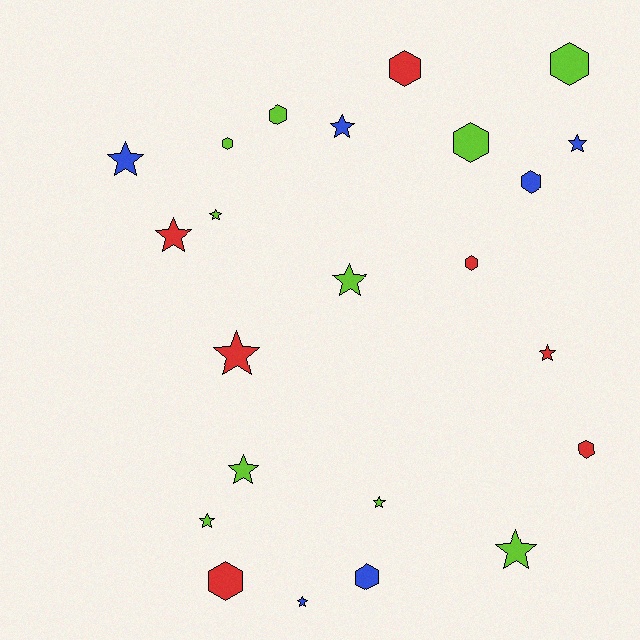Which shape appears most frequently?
Star, with 13 objects.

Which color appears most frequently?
Lime, with 10 objects.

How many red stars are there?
There are 3 red stars.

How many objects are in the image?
There are 23 objects.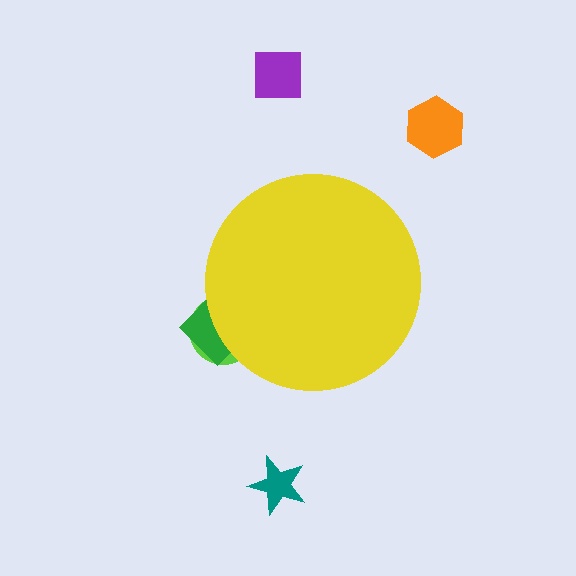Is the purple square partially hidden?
No, the purple square is fully visible.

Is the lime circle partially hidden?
Yes, the lime circle is partially hidden behind the yellow circle.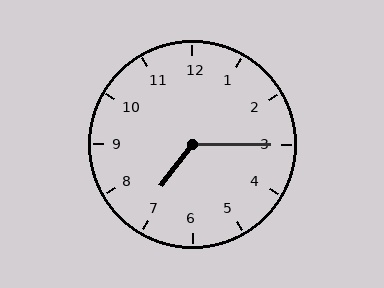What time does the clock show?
7:15.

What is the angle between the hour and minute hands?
Approximately 128 degrees.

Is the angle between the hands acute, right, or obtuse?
It is obtuse.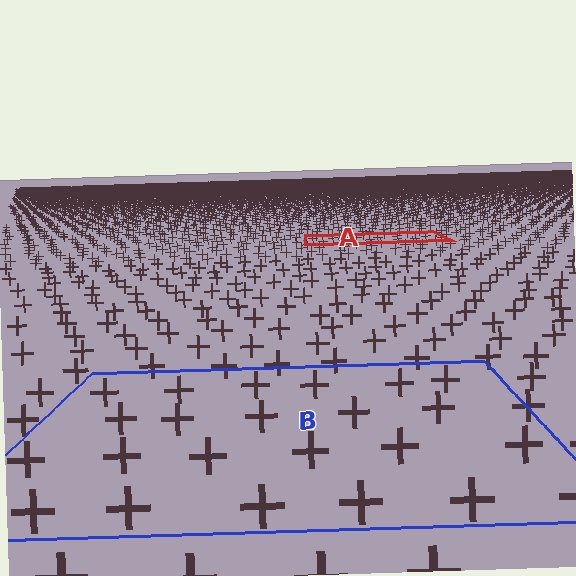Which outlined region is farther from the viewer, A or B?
Region A is farther from the viewer — the texture elements inside it appear smaller and more densely packed.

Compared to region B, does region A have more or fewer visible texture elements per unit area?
Region A has more texture elements per unit area — they are packed more densely because it is farther away.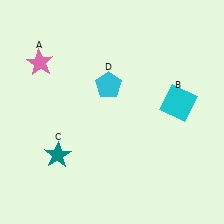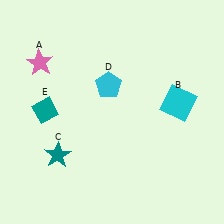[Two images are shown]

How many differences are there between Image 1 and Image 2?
There is 1 difference between the two images.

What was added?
A teal diamond (E) was added in Image 2.